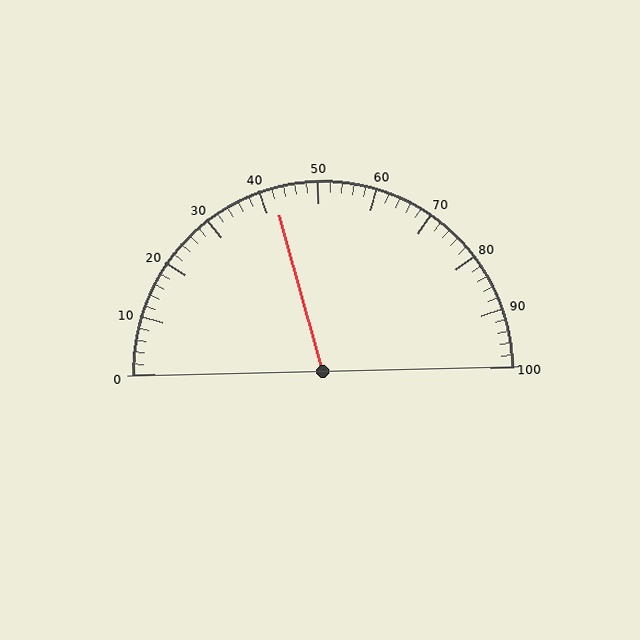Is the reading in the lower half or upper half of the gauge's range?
The reading is in the lower half of the range (0 to 100).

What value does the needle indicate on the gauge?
The needle indicates approximately 42.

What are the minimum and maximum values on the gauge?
The gauge ranges from 0 to 100.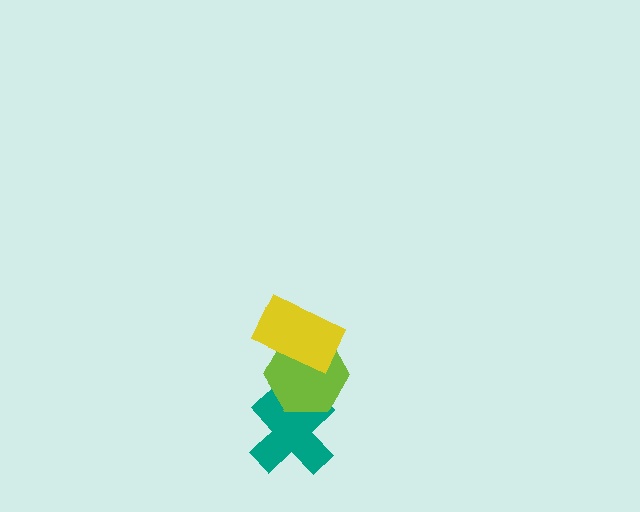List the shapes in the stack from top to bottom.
From top to bottom: the yellow rectangle, the lime hexagon, the teal cross.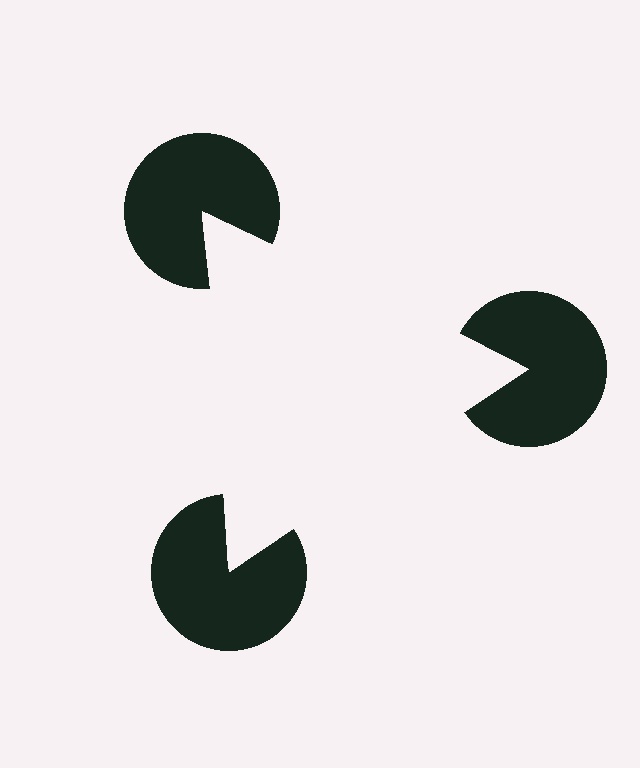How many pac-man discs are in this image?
There are 3 — one at each vertex of the illusory triangle.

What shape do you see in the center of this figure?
An illusory triangle — its edges are inferred from the aligned wedge cuts in the pac-man discs, not physically drawn.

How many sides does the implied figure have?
3 sides.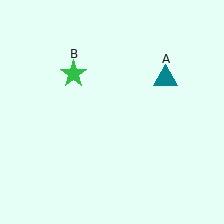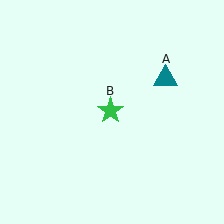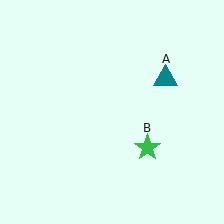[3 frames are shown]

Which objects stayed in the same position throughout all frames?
Teal triangle (object A) remained stationary.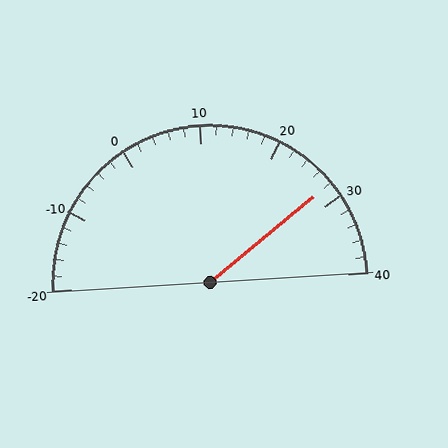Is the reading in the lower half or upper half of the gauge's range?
The reading is in the upper half of the range (-20 to 40).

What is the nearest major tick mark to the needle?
The nearest major tick mark is 30.